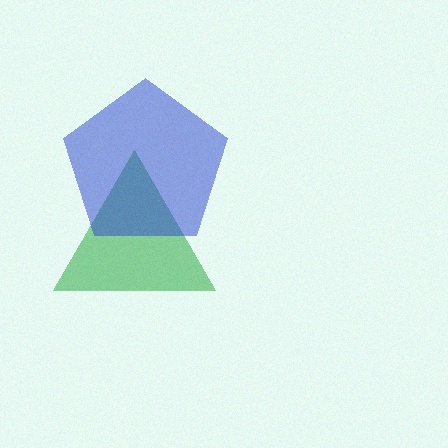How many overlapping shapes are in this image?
There are 2 overlapping shapes in the image.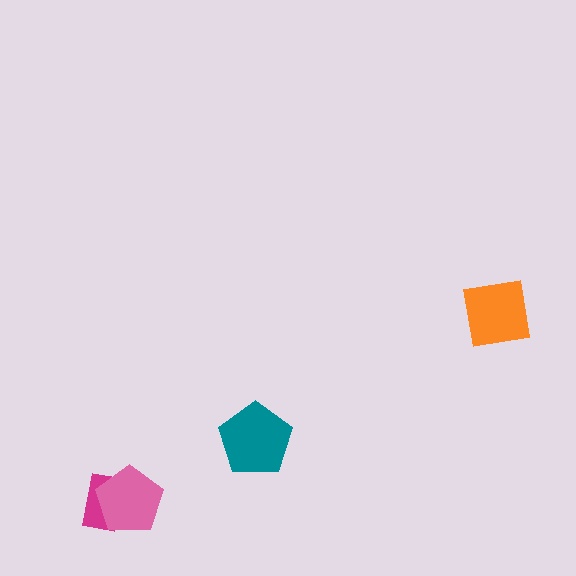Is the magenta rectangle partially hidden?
Yes, it is partially covered by another shape.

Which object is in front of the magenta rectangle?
The pink pentagon is in front of the magenta rectangle.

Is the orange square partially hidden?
No, no other shape covers it.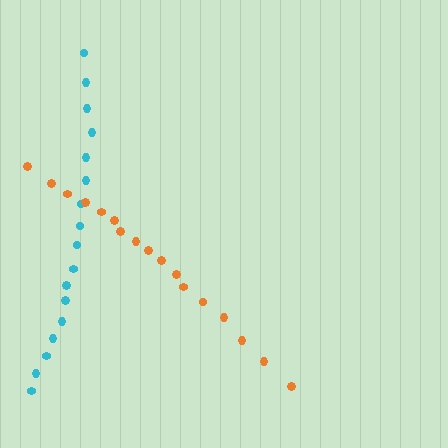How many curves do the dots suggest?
There are 2 distinct paths.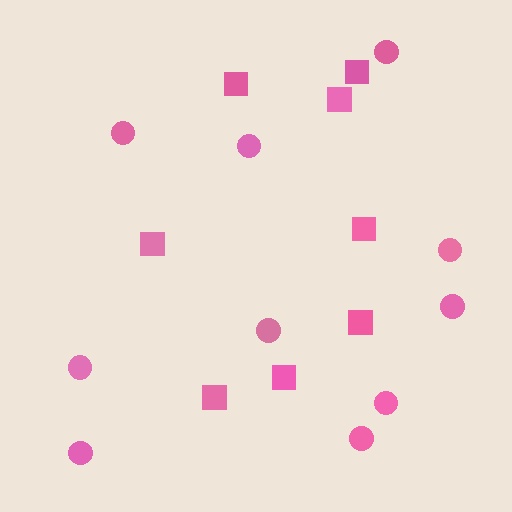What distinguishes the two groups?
There are 2 groups: one group of squares (8) and one group of circles (10).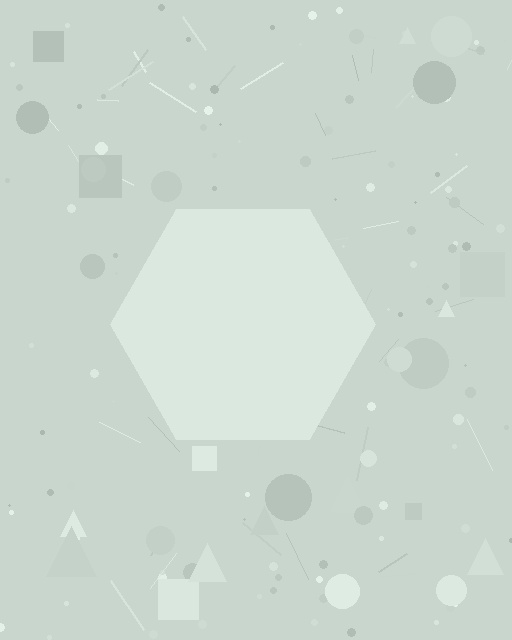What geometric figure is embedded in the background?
A hexagon is embedded in the background.